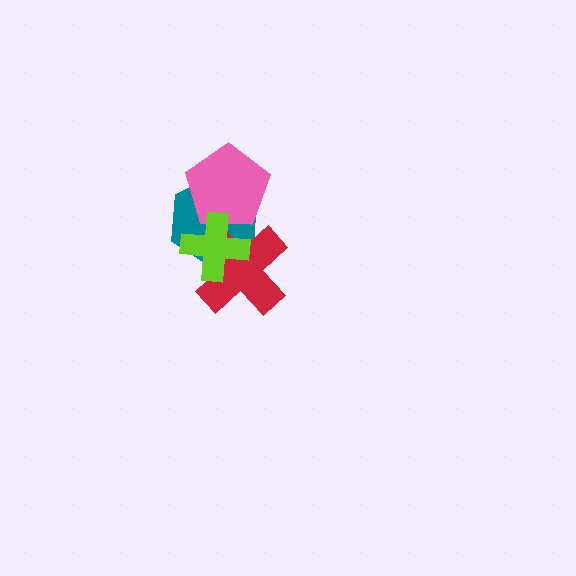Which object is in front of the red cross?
The lime cross is in front of the red cross.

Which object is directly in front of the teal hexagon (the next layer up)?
The pink pentagon is directly in front of the teal hexagon.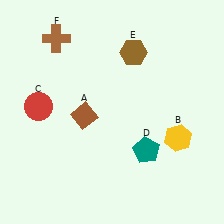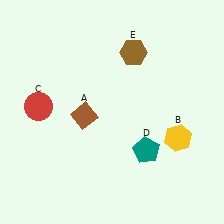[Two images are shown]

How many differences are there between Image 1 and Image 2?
There is 1 difference between the two images.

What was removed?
The brown cross (F) was removed in Image 2.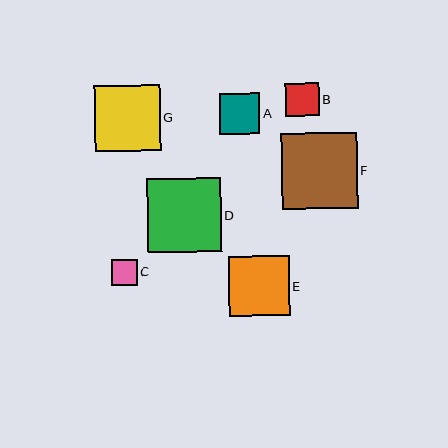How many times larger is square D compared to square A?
Square D is approximately 1.8 times the size of square A.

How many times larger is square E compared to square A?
Square E is approximately 1.5 times the size of square A.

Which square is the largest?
Square F is the largest with a size of approximately 76 pixels.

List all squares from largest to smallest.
From largest to smallest: F, D, G, E, A, B, C.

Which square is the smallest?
Square C is the smallest with a size of approximately 26 pixels.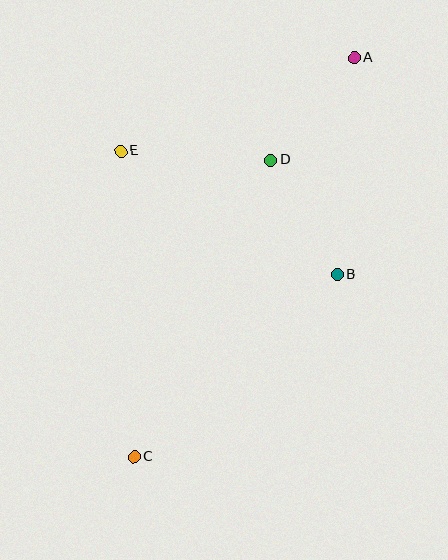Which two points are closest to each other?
Points A and D are closest to each other.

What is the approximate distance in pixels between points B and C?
The distance between B and C is approximately 273 pixels.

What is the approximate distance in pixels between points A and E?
The distance between A and E is approximately 251 pixels.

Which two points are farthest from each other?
Points A and C are farthest from each other.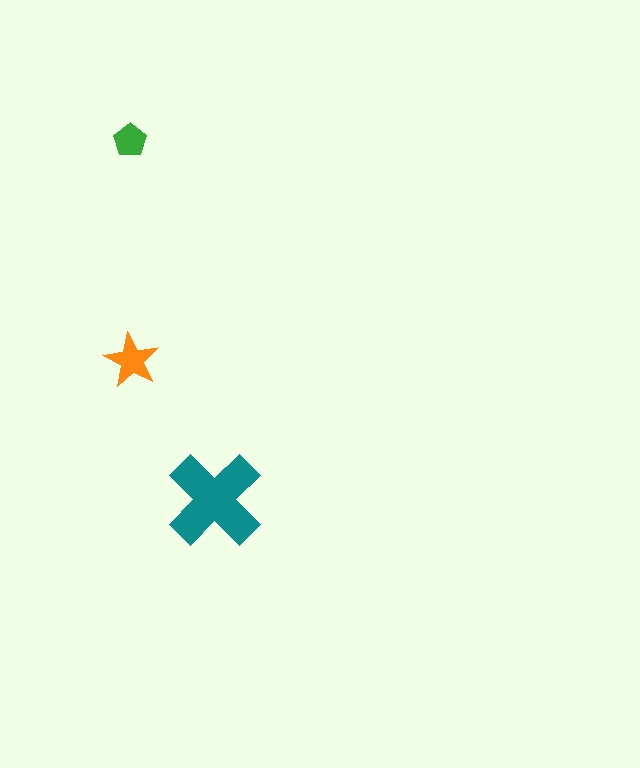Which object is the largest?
The teal cross.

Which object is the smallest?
The green pentagon.